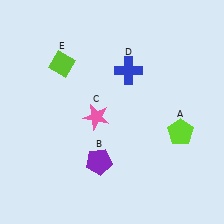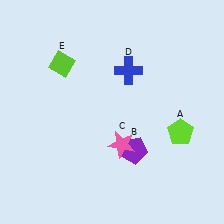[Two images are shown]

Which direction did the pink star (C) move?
The pink star (C) moved down.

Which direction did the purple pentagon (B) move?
The purple pentagon (B) moved right.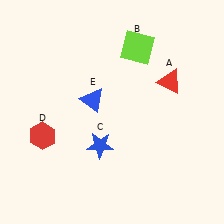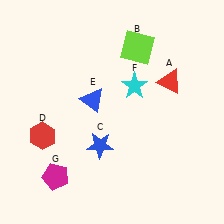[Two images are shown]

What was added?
A cyan star (F), a magenta pentagon (G) were added in Image 2.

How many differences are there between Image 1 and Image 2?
There are 2 differences between the two images.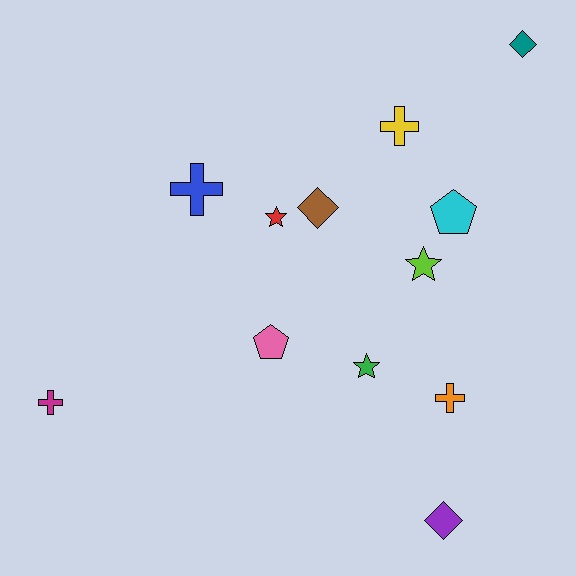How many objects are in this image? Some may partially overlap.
There are 12 objects.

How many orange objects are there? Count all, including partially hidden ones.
There is 1 orange object.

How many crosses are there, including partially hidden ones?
There are 4 crosses.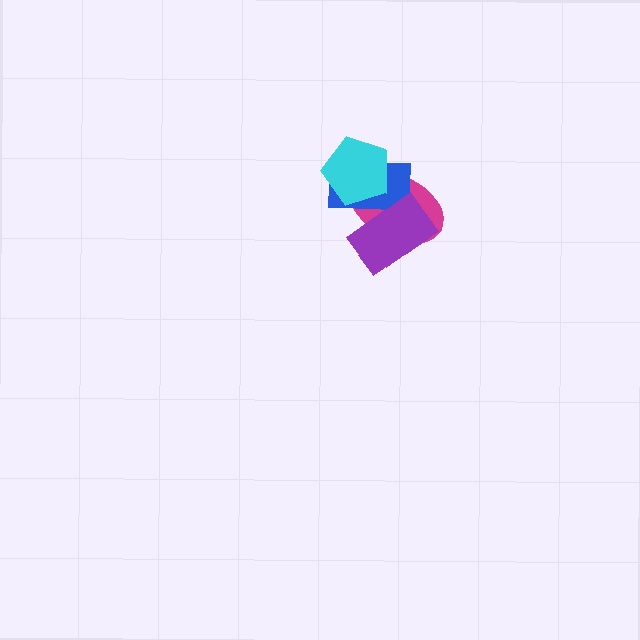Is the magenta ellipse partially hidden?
Yes, it is partially covered by another shape.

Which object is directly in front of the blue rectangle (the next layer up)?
The cyan pentagon is directly in front of the blue rectangle.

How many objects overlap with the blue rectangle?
3 objects overlap with the blue rectangle.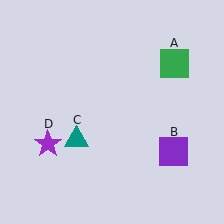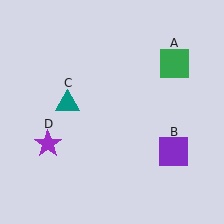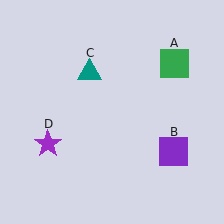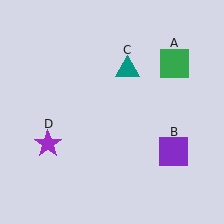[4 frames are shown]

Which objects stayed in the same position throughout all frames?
Green square (object A) and purple square (object B) and purple star (object D) remained stationary.